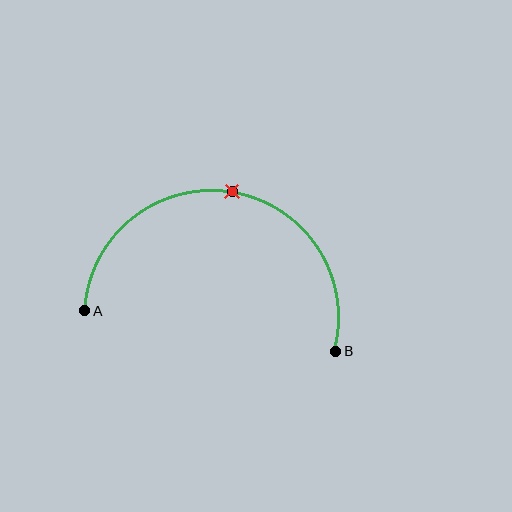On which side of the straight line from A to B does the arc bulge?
The arc bulges above the straight line connecting A and B.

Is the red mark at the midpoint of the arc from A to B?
Yes. The red mark lies on the arc at equal arc-length from both A and B — it is the arc midpoint.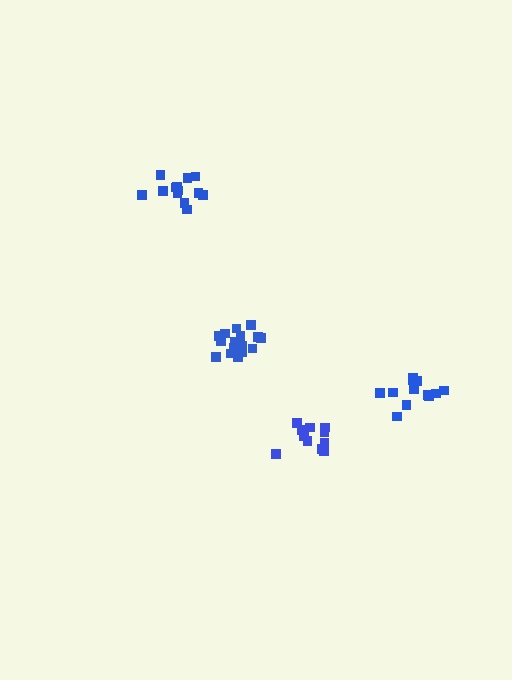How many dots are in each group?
Group 1: 11 dots, Group 2: 12 dots, Group 3: 17 dots, Group 4: 13 dots (53 total).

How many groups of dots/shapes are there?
There are 4 groups.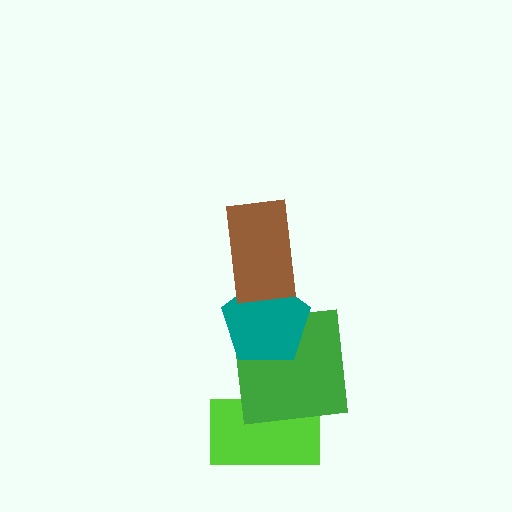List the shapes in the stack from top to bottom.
From top to bottom: the brown rectangle, the teal pentagon, the green square, the lime rectangle.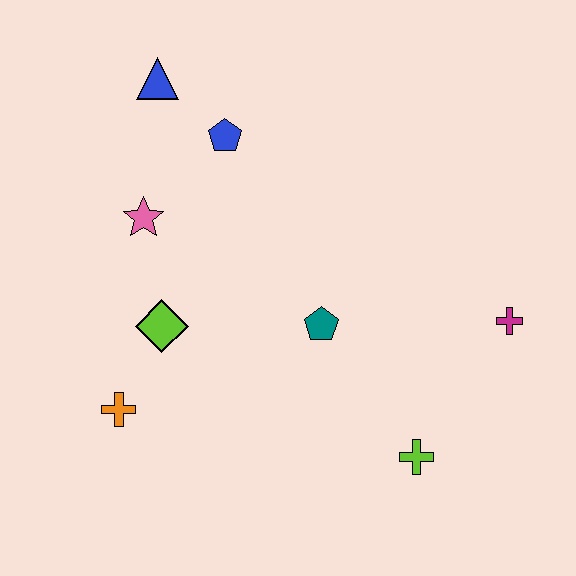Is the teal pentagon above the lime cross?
Yes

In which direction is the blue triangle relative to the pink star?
The blue triangle is above the pink star.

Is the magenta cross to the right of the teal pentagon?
Yes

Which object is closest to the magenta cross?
The lime cross is closest to the magenta cross.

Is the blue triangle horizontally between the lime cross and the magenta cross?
No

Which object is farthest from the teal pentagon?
The blue triangle is farthest from the teal pentagon.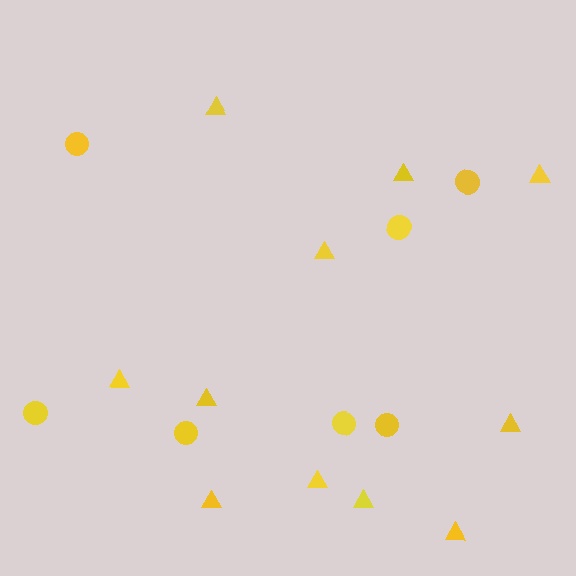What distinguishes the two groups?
There are 2 groups: one group of circles (7) and one group of triangles (11).